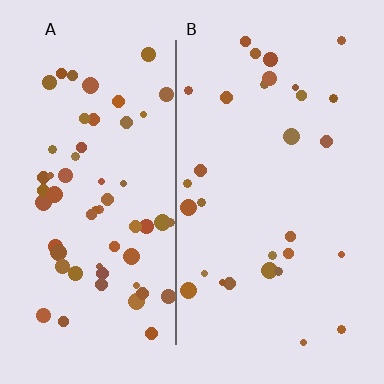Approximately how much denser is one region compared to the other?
Approximately 2.0× — region A over region B.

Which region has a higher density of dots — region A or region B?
A (the left).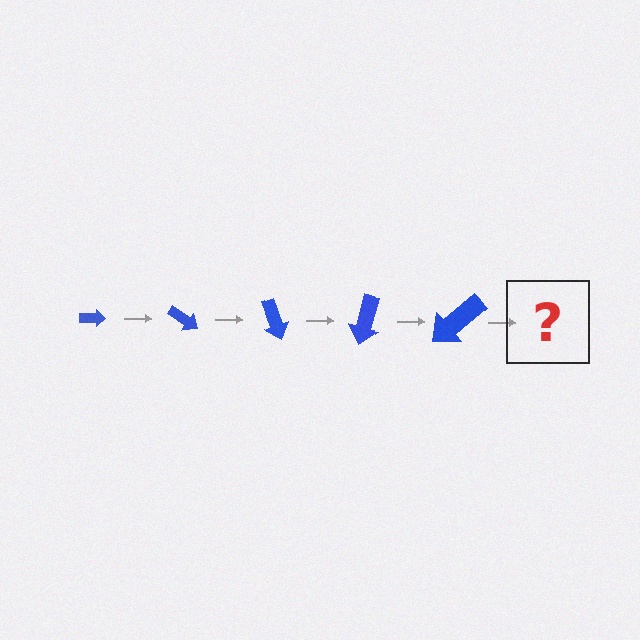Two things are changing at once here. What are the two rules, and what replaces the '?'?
The two rules are that the arrow grows larger each step and it rotates 35 degrees each step. The '?' should be an arrow, larger than the previous one and rotated 175 degrees from the start.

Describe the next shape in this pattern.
It should be an arrow, larger than the previous one and rotated 175 degrees from the start.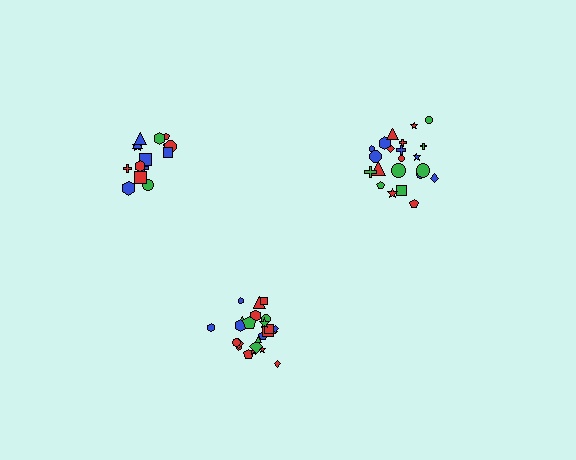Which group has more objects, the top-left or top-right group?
The top-right group.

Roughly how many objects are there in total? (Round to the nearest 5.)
Roughly 60 objects in total.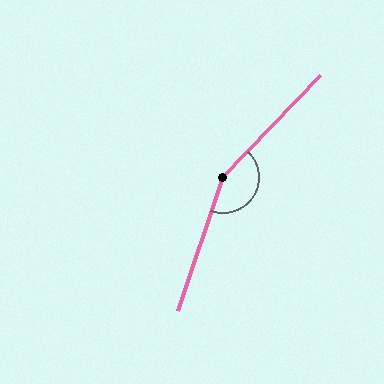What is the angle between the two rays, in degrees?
Approximately 155 degrees.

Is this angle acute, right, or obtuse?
It is obtuse.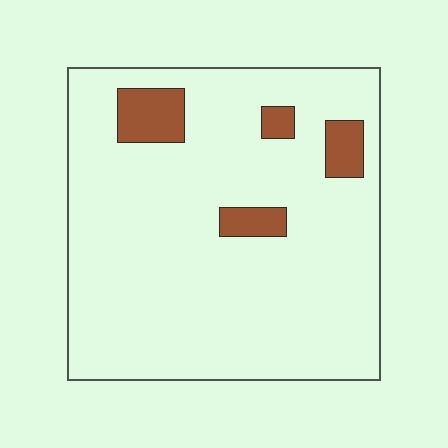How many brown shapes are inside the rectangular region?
4.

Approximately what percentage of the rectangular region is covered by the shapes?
Approximately 10%.